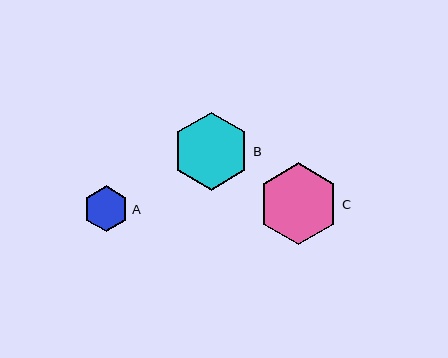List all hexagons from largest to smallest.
From largest to smallest: C, B, A.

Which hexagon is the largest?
Hexagon C is the largest with a size of approximately 82 pixels.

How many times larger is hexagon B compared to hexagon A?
Hexagon B is approximately 1.7 times the size of hexagon A.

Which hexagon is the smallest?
Hexagon A is the smallest with a size of approximately 46 pixels.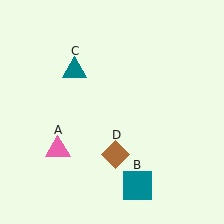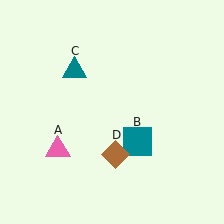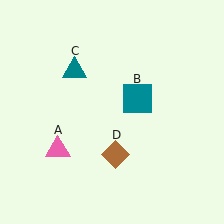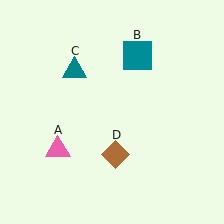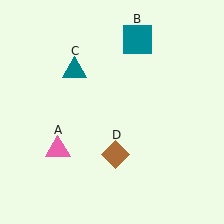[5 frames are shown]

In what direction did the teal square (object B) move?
The teal square (object B) moved up.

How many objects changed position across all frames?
1 object changed position: teal square (object B).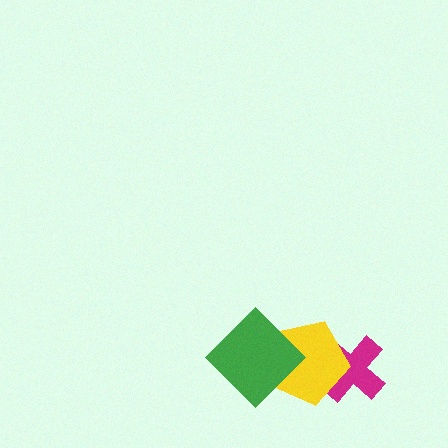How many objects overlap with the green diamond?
1 object overlaps with the green diamond.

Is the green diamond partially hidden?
No, no other shape covers it.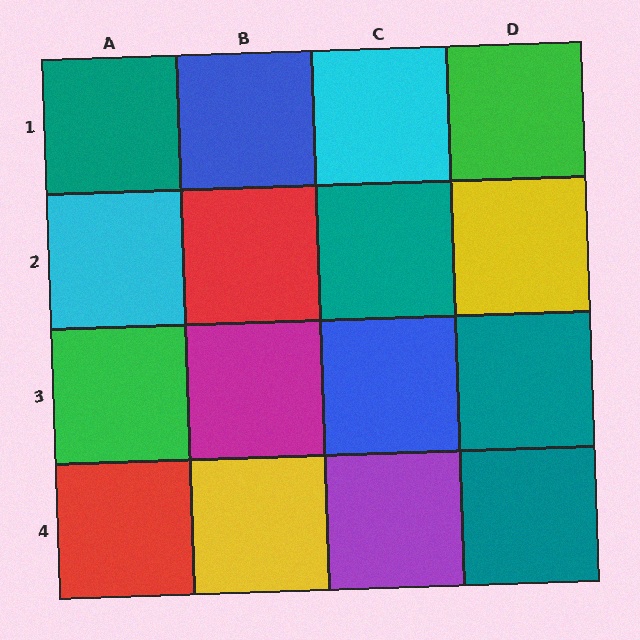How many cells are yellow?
2 cells are yellow.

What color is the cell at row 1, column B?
Blue.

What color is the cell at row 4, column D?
Teal.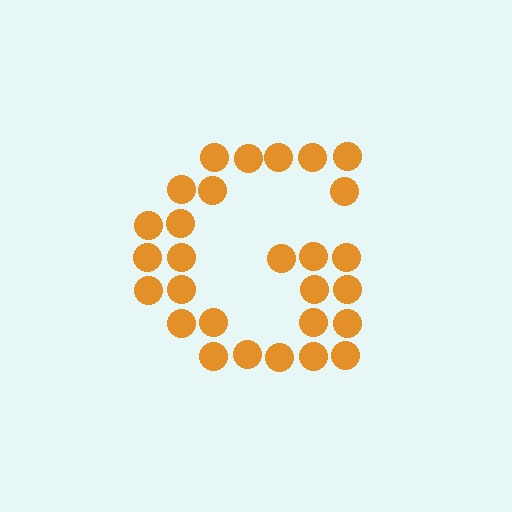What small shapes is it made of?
It is made of small circles.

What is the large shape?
The large shape is the letter G.